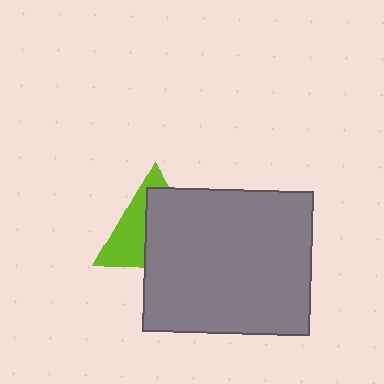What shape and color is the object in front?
The object in front is a gray rectangle.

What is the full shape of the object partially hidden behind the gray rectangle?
The partially hidden object is a lime triangle.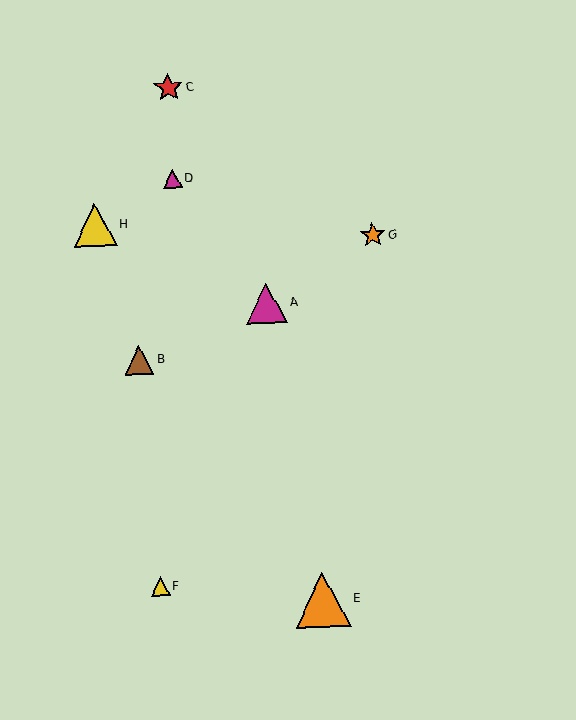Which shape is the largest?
The orange triangle (labeled E) is the largest.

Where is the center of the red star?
The center of the red star is at (168, 88).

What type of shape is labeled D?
Shape D is a magenta triangle.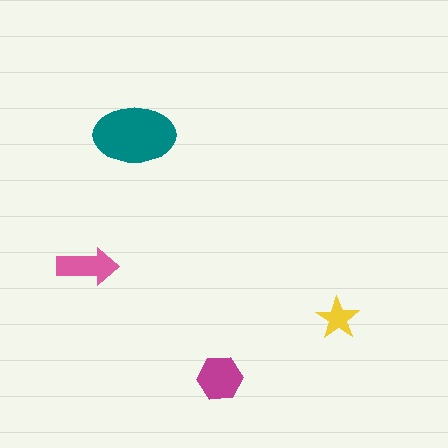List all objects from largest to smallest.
The teal ellipse, the magenta hexagon, the pink arrow, the yellow star.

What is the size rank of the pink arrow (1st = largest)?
3rd.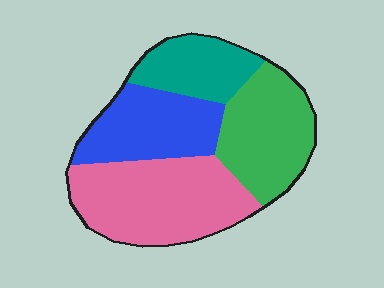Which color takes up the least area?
Teal, at roughly 15%.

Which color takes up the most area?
Pink, at roughly 35%.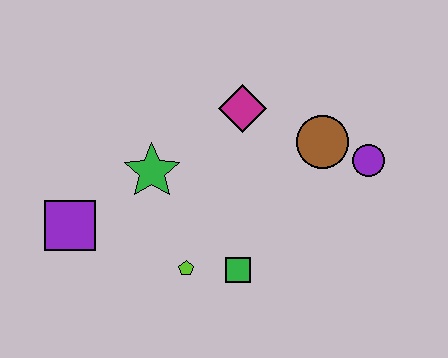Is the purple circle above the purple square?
Yes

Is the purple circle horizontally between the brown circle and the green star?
No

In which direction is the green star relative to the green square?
The green star is above the green square.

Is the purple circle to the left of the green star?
No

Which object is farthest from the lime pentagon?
The purple circle is farthest from the lime pentagon.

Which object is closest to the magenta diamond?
The brown circle is closest to the magenta diamond.